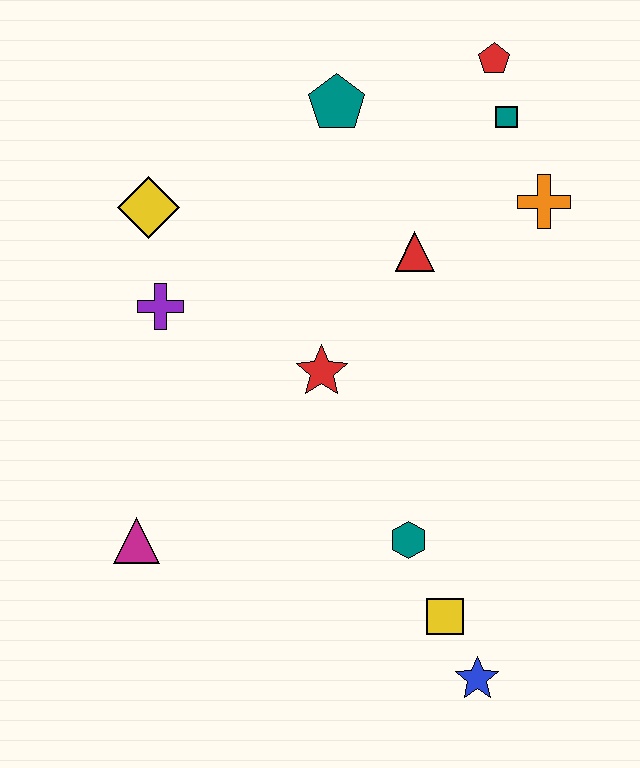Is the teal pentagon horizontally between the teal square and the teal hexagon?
No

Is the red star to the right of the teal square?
No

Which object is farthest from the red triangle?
The blue star is farthest from the red triangle.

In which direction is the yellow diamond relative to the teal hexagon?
The yellow diamond is above the teal hexagon.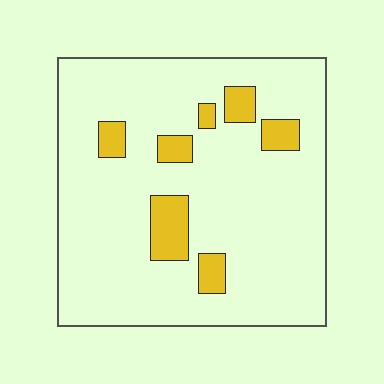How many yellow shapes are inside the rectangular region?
7.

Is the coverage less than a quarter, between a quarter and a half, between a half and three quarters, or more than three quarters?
Less than a quarter.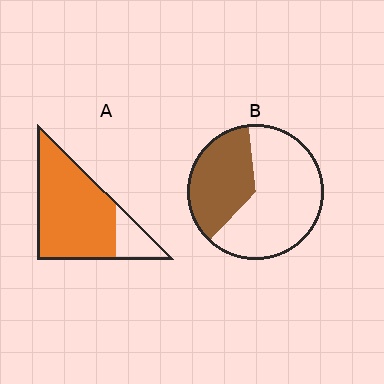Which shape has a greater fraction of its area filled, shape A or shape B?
Shape A.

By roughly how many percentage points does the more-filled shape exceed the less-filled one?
By roughly 45 percentage points (A over B).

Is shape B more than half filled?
No.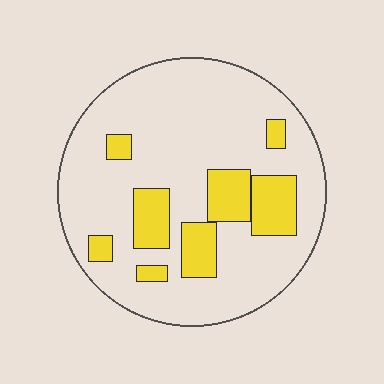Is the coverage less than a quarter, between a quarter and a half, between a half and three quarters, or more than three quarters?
Less than a quarter.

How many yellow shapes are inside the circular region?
8.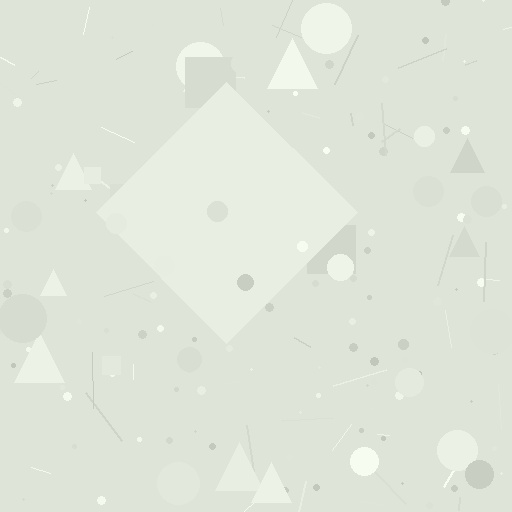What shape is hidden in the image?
A diamond is hidden in the image.